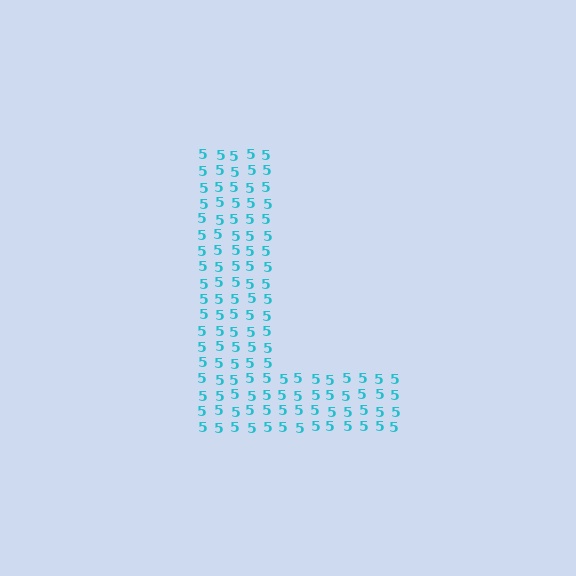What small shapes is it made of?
It is made of small digit 5's.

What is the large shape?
The large shape is the letter L.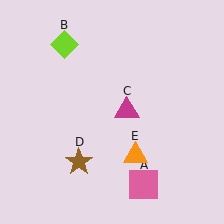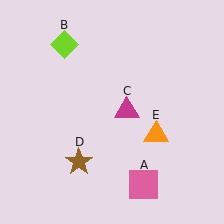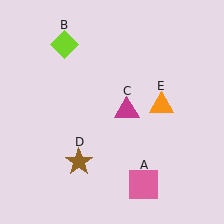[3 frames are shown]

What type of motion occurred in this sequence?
The orange triangle (object E) rotated counterclockwise around the center of the scene.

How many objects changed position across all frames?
1 object changed position: orange triangle (object E).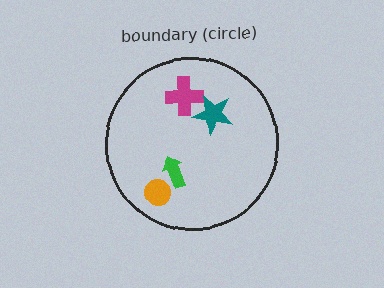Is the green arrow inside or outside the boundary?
Inside.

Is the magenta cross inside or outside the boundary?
Inside.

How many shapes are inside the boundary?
4 inside, 0 outside.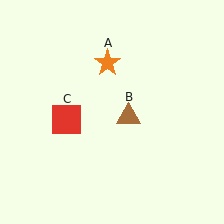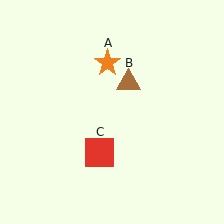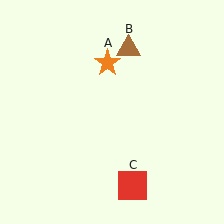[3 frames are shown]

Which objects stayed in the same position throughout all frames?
Orange star (object A) remained stationary.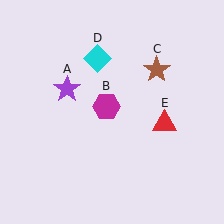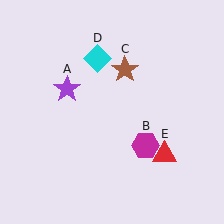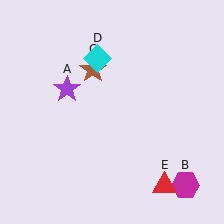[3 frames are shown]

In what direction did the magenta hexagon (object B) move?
The magenta hexagon (object B) moved down and to the right.